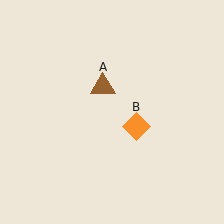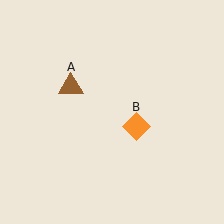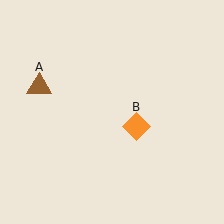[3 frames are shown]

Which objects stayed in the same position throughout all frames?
Orange diamond (object B) remained stationary.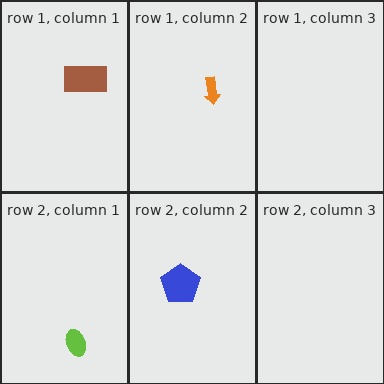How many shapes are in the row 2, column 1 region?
1.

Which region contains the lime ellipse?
The row 2, column 1 region.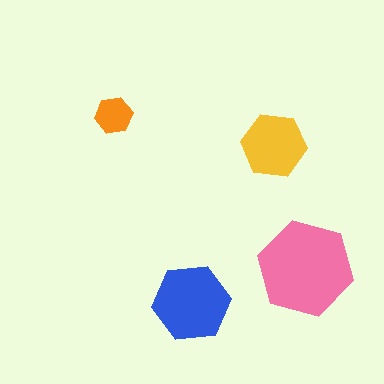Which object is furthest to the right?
The pink hexagon is rightmost.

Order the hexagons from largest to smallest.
the pink one, the blue one, the yellow one, the orange one.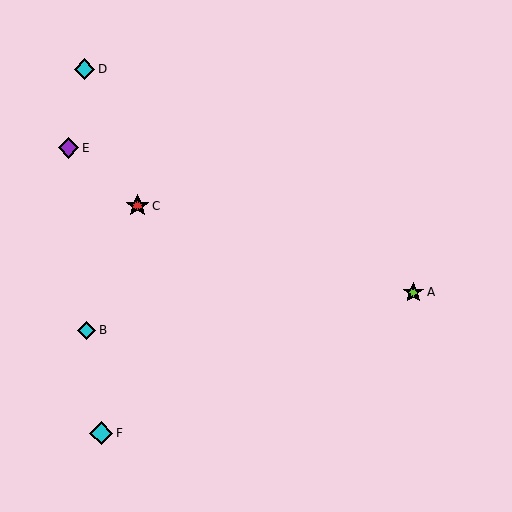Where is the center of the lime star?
The center of the lime star is at (413, 292).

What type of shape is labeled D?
Shape D is a cyan diamond.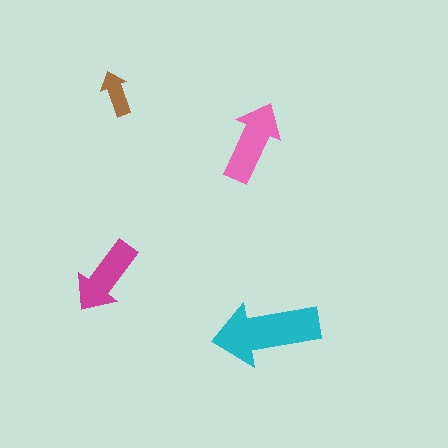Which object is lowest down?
The cyan arrow is bottommost.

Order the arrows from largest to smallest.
the cyan one, the pink one, the magenta one, the brown one.